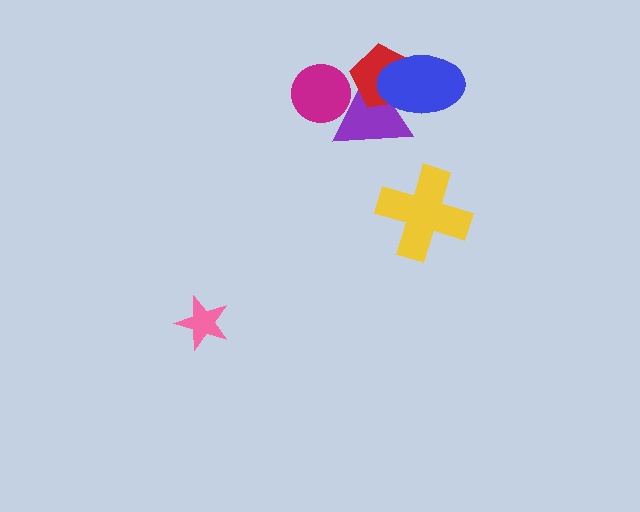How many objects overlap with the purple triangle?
3 objects overlap with the purple triangle.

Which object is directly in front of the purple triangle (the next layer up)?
The red pentagon is directly in front of the purple triangle.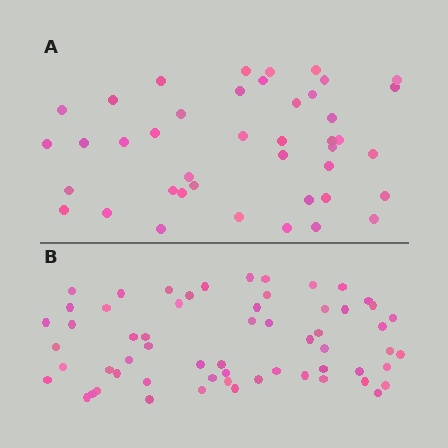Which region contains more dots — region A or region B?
Region B (the bottom region) has more dots.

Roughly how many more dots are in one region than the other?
Region B has approximately 20 more dots than region A.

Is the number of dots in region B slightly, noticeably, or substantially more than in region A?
Region B has noticeably more, but not dramatically so. The ratio is roughly 1.4 to 1.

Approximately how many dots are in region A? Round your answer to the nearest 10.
About 40 dots. (The exact count is 42, which rounds to 40.)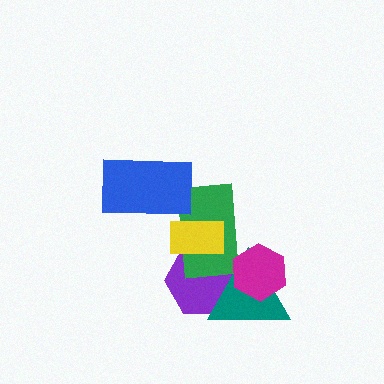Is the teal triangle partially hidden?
Yes, it is partially covered by another shape.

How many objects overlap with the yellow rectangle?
2 objects overlap with the yellow rectangle.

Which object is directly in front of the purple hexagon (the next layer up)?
The teal triangle is directly in front of the purple hexagon.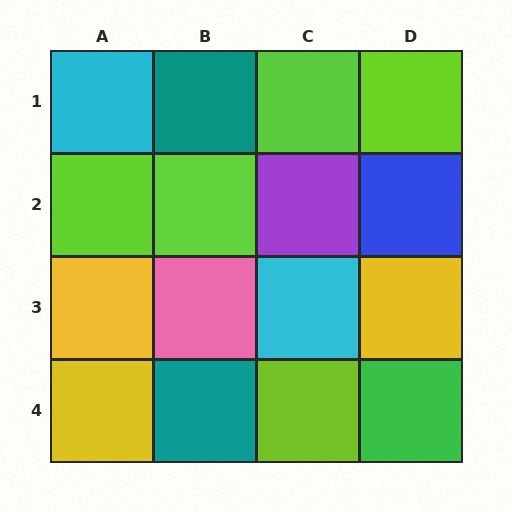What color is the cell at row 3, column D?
Yellow.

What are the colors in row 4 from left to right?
Yellow, teal, lime, green.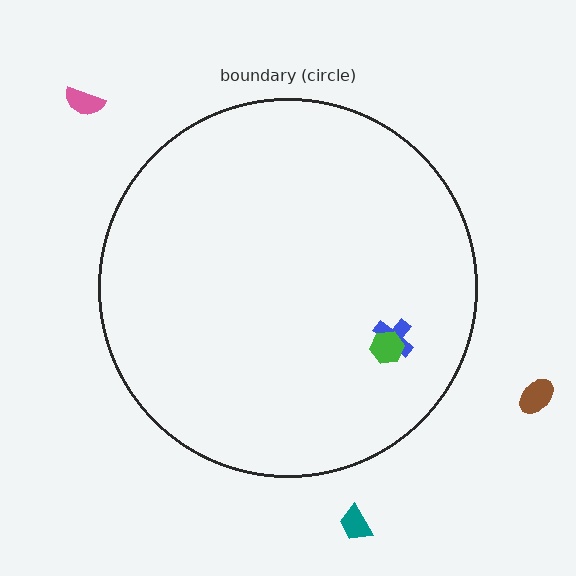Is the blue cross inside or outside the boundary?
Inside.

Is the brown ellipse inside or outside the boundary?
Outside.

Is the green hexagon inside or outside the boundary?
Inside.